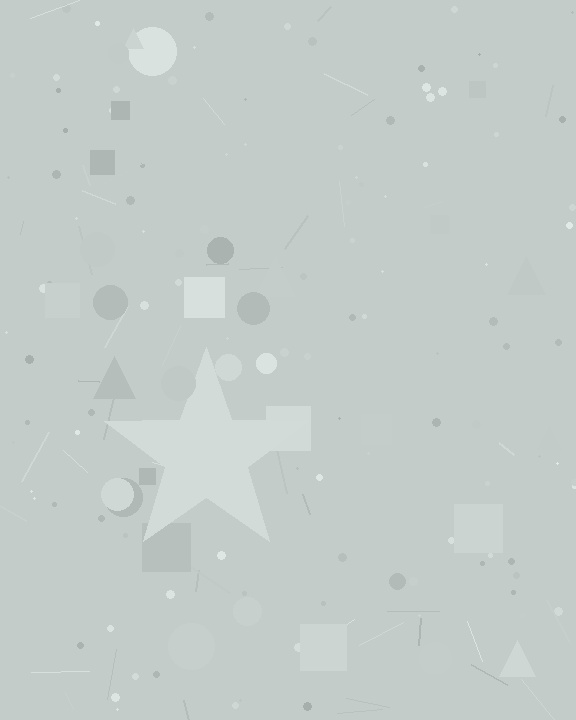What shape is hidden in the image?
A star is hidden in the image.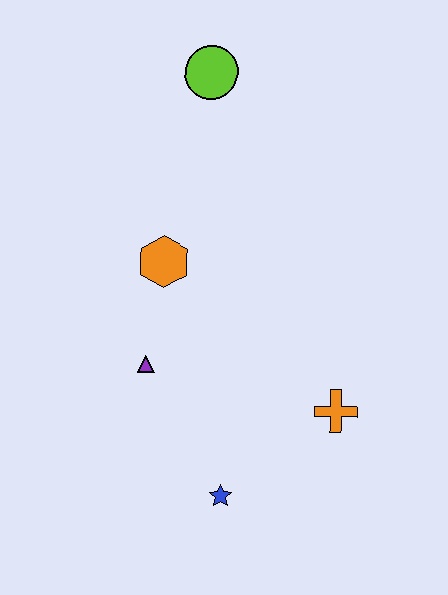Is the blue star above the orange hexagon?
No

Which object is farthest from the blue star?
The lime circle is farthest from the blue star.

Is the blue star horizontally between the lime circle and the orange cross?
Yes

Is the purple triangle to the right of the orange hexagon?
No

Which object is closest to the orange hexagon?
The purple triangle is closest to the orange hexagon.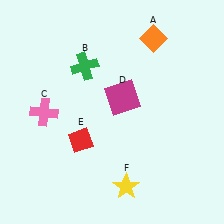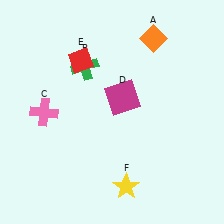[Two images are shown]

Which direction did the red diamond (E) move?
The red diamond (E) moved up.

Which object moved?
The red diamond (E) moved up.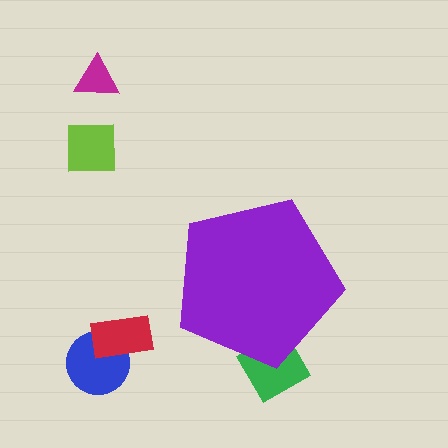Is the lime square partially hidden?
No, the lime square is fully visible.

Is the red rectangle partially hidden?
No, the red rectangle is fully visible.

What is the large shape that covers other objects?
A purple pentagon.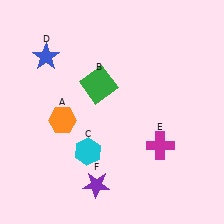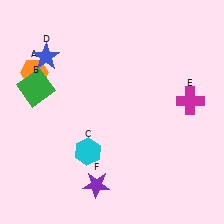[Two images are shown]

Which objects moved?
The objects that moved are: the orange hexagon (A), the green square (B), the magenta cross (E).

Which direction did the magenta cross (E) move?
The magenta cross (E) moved up.